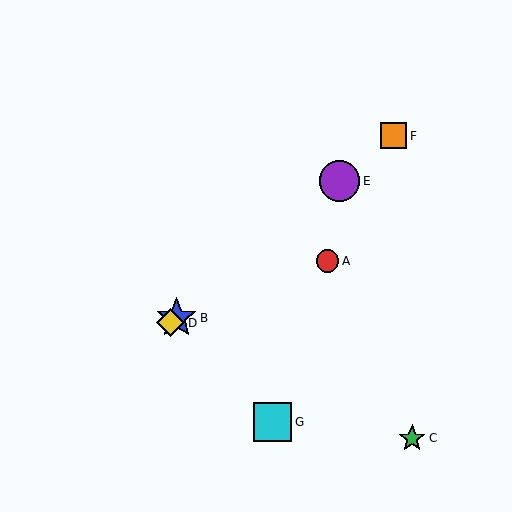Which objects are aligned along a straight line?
Objects B, D, E, F are aligned along a straight line.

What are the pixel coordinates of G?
Object G is at (273, 422).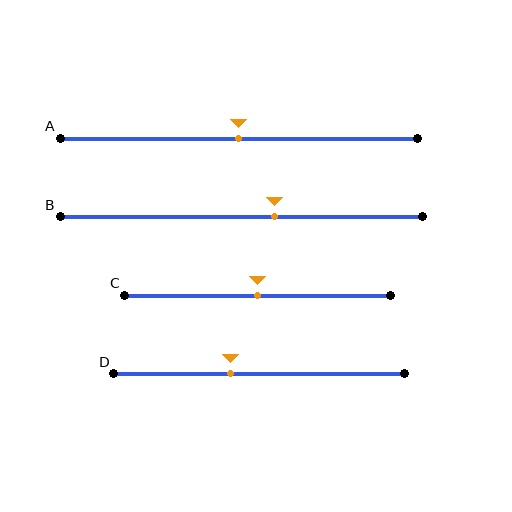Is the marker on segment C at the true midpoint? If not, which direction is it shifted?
Yes, the marker on segment C is at the true midpoint.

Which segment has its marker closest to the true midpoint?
Segment A has its marker closest to the true midpoint.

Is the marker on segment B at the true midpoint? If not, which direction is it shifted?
No, the marker on segment B is shifted to the right by about 9% of the segment length.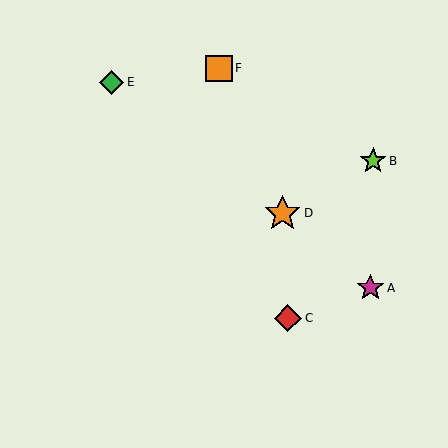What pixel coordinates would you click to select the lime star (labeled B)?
Click at (373, 161) to select the lime star B.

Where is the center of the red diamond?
The center of the red diamond is at (288, 318).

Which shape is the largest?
The orange star (labeled D) is the largest.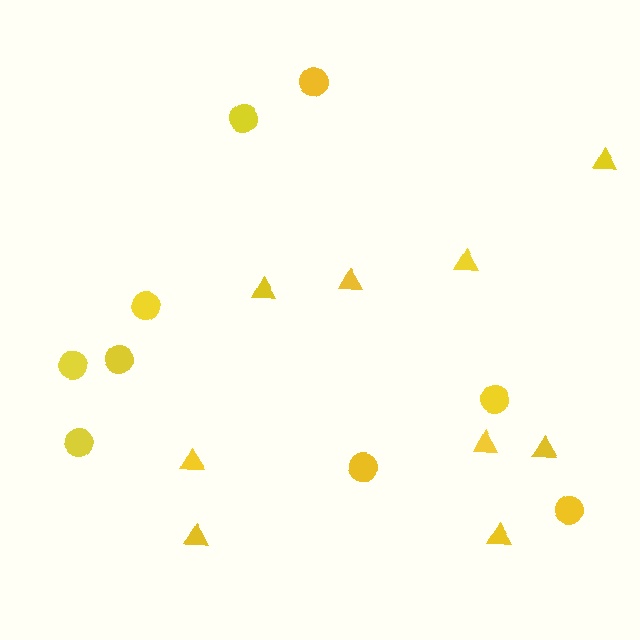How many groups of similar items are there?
There are 2 groups: one group of triangles (9) and one group of circles (9).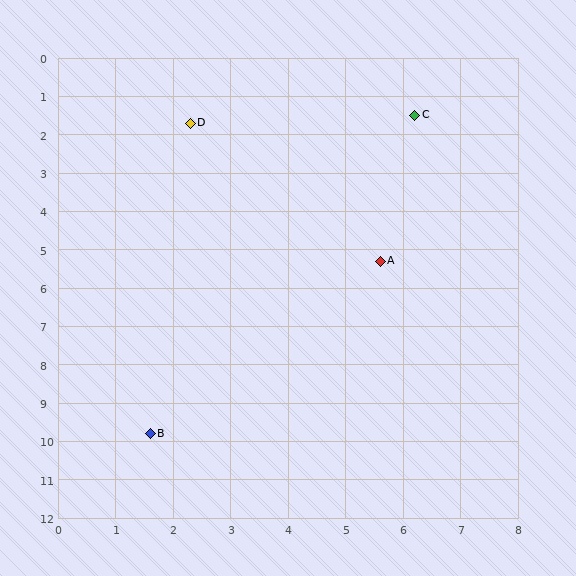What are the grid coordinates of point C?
Point C is at approximately (6.2, 1.5).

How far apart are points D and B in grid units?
Points D and B are about 8.1 grid units apart.